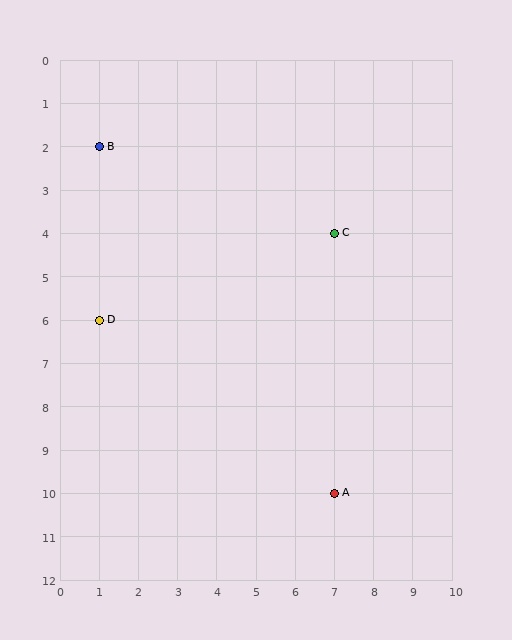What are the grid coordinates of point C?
Point C is at grid coordinates (7, 4).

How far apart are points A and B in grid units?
Points A and B are 6 columns and 8 rows apart (about 10.0 grid units diagonally).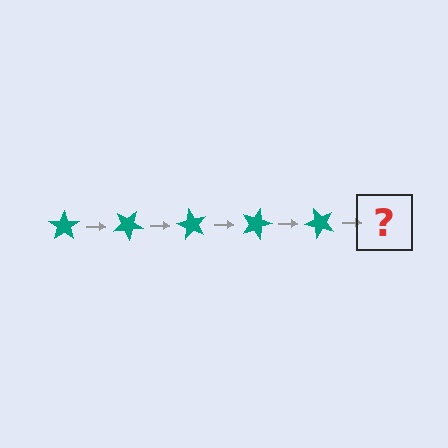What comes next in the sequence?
The next element should be a teal star rotated 150 degrees.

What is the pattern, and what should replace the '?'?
The pattern is that the star rotates 30 degrees each step. The '?' should be a teal star rotated 150 degrees.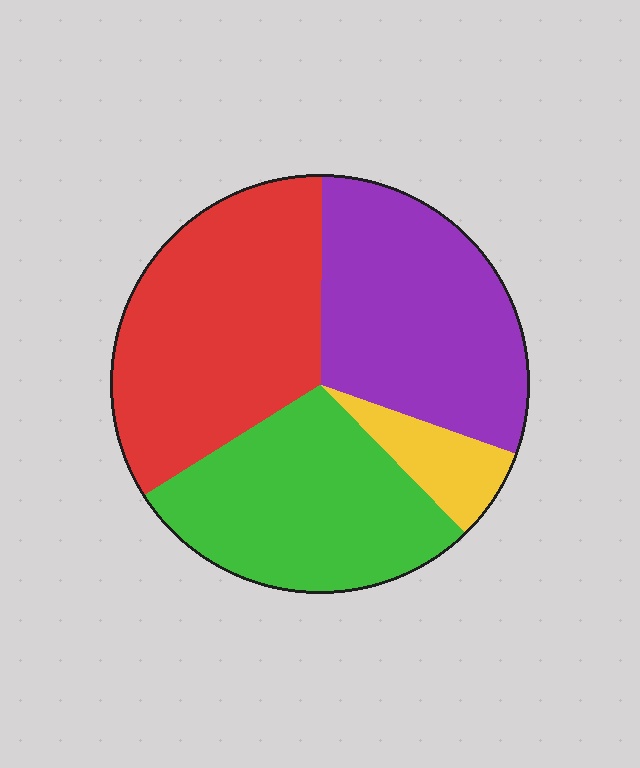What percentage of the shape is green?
Green covers around 30% of the shape.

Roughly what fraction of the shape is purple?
Purple covers 30% of the shape.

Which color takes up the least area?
Yellow, at roughly 5%.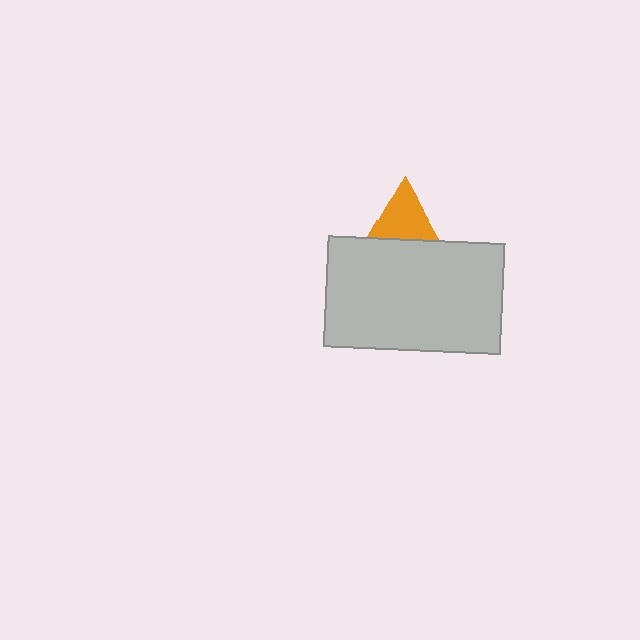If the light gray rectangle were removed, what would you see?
You would see the complete orange triangle.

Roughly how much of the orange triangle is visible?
Most of it is visible (roughly 67%).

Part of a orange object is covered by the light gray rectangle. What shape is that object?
It is a triangle.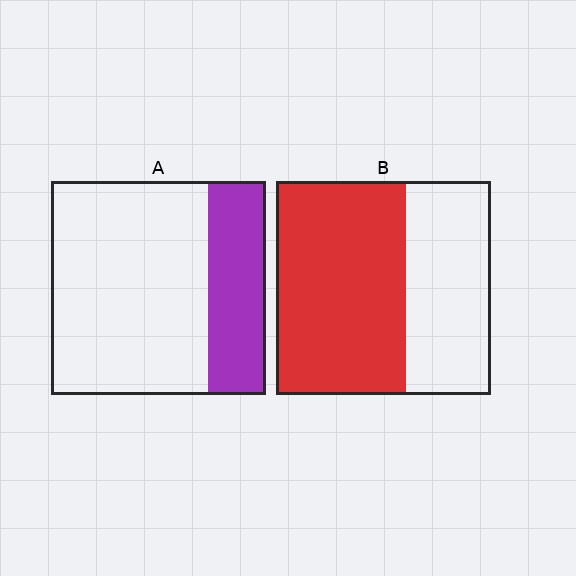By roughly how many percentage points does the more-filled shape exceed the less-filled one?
By roughly 35 percentage points (B over A).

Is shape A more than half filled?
No.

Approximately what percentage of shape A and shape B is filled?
A is approximately 25% and B is approximately 60%.